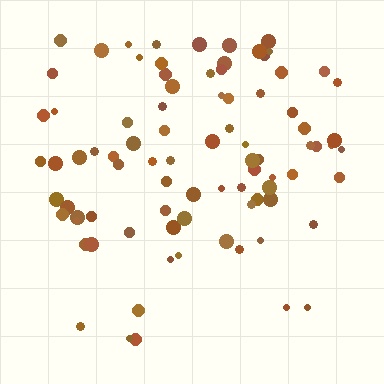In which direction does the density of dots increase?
From bottom to top, with the top side densest.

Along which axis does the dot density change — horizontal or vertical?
Vertical.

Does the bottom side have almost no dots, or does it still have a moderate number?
Still a moderate number, just noticeably fewer than the top.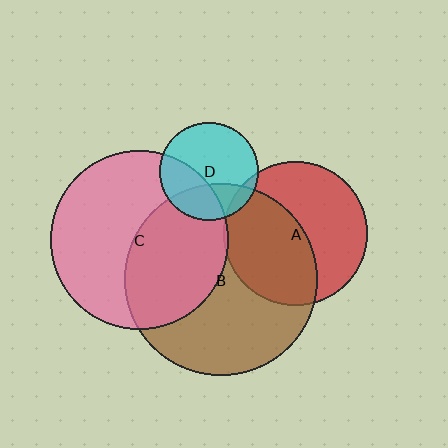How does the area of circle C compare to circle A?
Approximately 1.5 times.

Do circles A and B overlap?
Yes.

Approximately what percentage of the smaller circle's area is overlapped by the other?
Approximately 50%.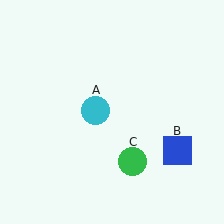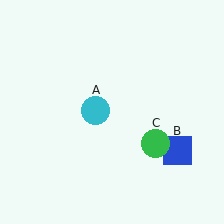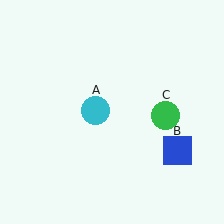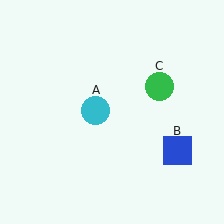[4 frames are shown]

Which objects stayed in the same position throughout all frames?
Cyan circle (object A) and blue square (object B) remained stationary.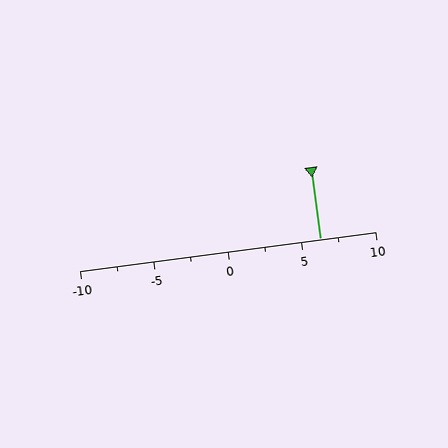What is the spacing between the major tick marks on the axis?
The major ticks are spaced 5 apart.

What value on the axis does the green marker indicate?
The marker indicates approximately 6.2.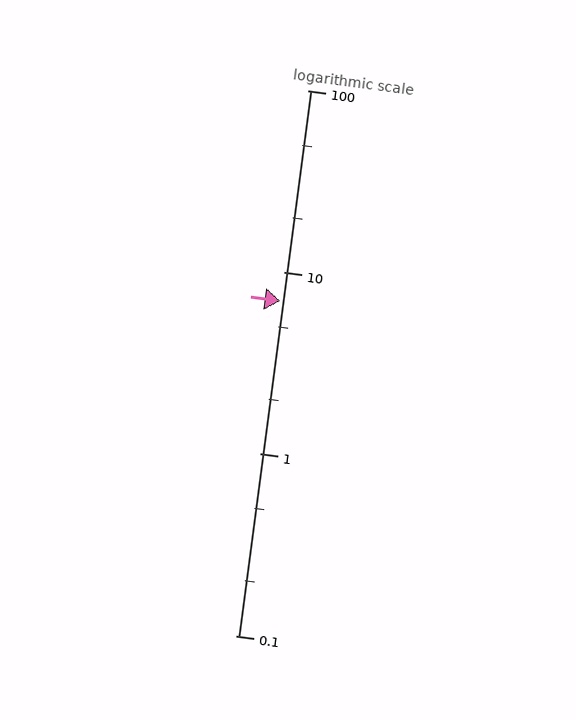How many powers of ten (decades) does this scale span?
The scale spans 3 decades, from 0.1 to 100.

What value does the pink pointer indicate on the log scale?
The pointer indicates approximately 6.9.